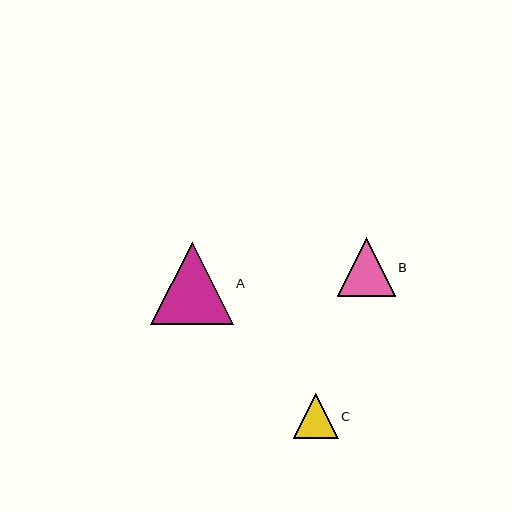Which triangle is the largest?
Triangle A is the largest with a size of approximately 82 pixels.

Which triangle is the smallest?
Triangle C is the smallest with a size of approximately 45 pixels.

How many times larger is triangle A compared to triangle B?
Triangle A is approximately 1.4 times the size of triangle B.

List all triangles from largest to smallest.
From largest to smallest: A, B, C.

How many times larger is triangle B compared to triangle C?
Triangle B is approximately 1.3 times the size of triangle C.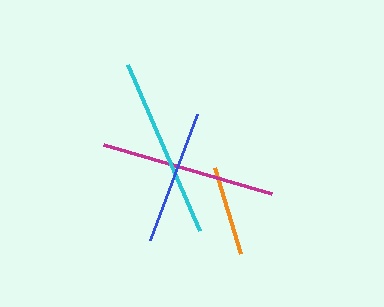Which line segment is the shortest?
The orange line is the shortest at approximately 90 pixels.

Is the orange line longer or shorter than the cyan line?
The cyan line is longer than the orange line.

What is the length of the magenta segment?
The magenta segment is approximately 175 pixels long.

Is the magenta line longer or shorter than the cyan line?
The cyan line is longer than the magenta line.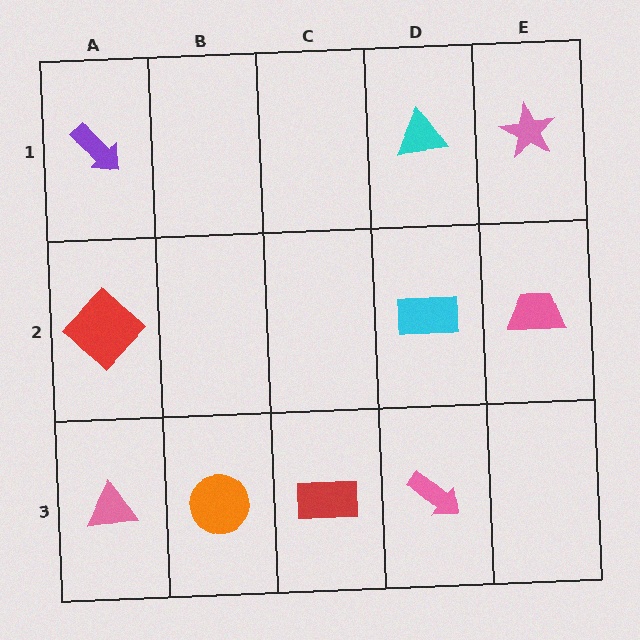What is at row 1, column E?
A pink star.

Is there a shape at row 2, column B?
No, that cell is empty.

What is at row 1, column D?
A cyan triangle.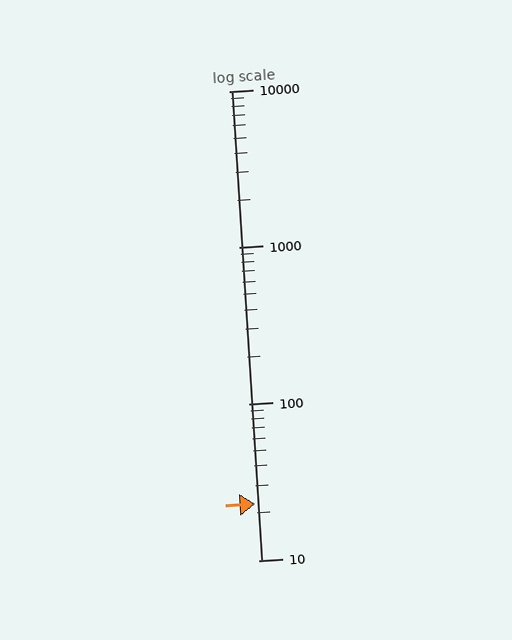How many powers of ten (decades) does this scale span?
The scale spans 3 decades, from 10 to 10000.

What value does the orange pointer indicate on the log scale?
The pointer indicates approximately 23.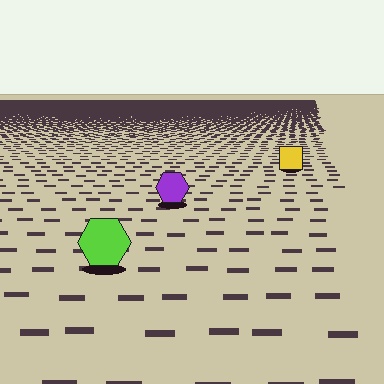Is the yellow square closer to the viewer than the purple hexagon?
No. The purple hexagon is closer — you can tell from the texture gradient: the ground texture is coarser near it.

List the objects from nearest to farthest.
From nearest to farthest: the lime hexagon, the purple hexagon, the yellow square.